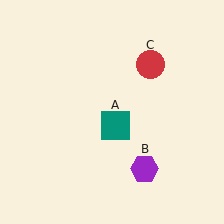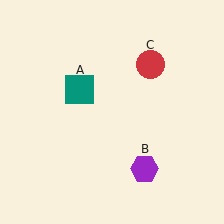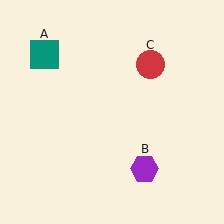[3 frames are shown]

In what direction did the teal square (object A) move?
The teal square (object A) moved up and to the left.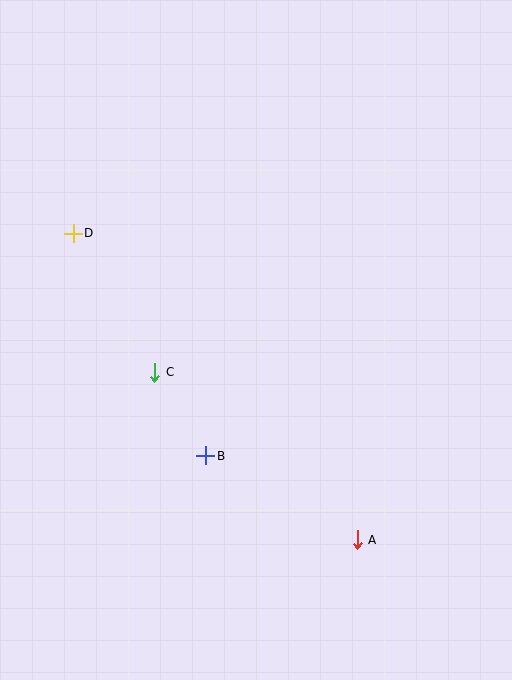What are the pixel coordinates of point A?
Point A is at (357, 540).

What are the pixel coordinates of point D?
Point D is at (73, 233).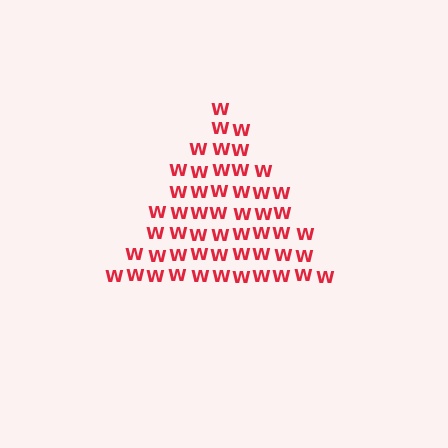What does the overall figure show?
The overall figure shows a triangle.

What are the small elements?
The small elements are letter W's.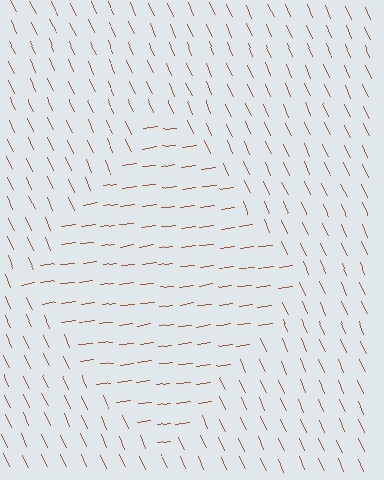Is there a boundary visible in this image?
Yes, there is a texture boundary formed by a change in line orientation.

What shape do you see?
I see a diamond.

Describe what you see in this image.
The image is filled with small brown line segments. A diamond region in the image has lines oriented differently from the surrounding lines, creating a visible texture boundary.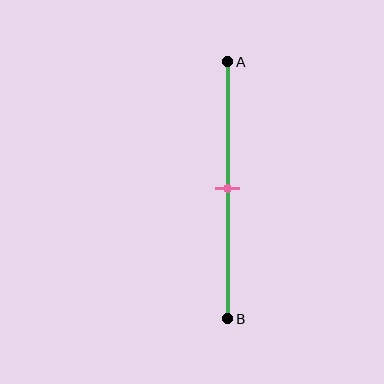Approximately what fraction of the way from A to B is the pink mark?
The pink mark is approximately 50% of the way from A to B.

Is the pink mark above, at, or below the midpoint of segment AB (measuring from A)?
The pink mark is approximately at the midpoint of segment AB.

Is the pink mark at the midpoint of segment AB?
Yes, the mark is approximately at the midpoint.